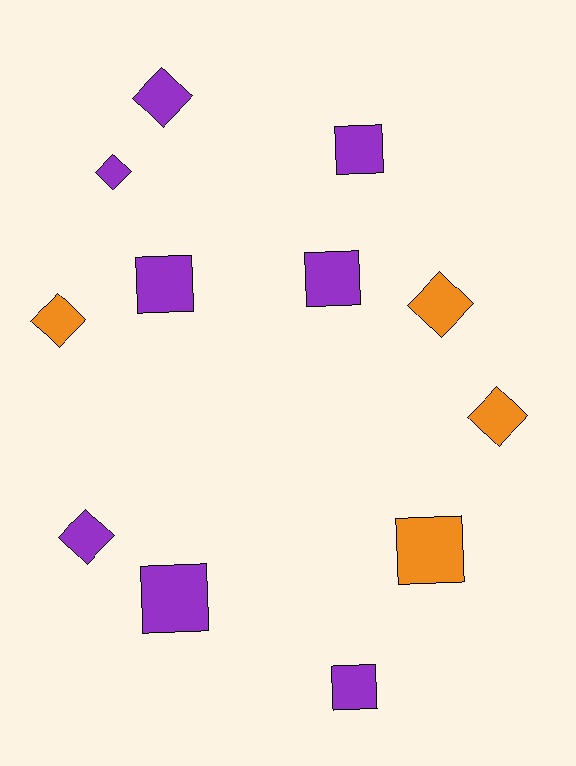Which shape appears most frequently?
Diamond, with 6 objects.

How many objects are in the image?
There are 12 objects.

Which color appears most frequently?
Purple, with 8 objects.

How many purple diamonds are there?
There are 3 purple diamonds.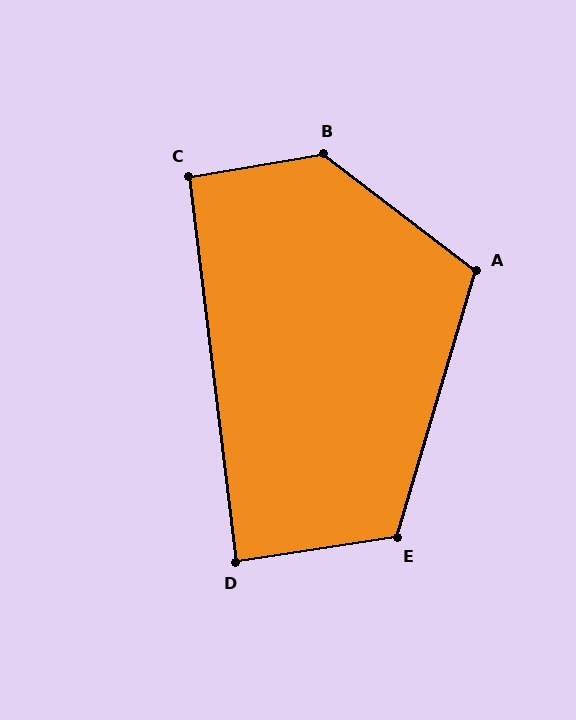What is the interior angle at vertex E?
Approximately 115 degrees (obtuse).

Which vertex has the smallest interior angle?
D, at approximately 88 degrees.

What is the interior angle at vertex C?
Approximately 93 degrees (approximately right).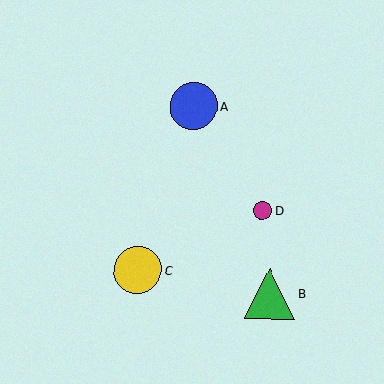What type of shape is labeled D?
Shape D is a magenta circle.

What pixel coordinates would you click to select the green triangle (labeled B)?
Click at (270, 294) to select the green triangle B.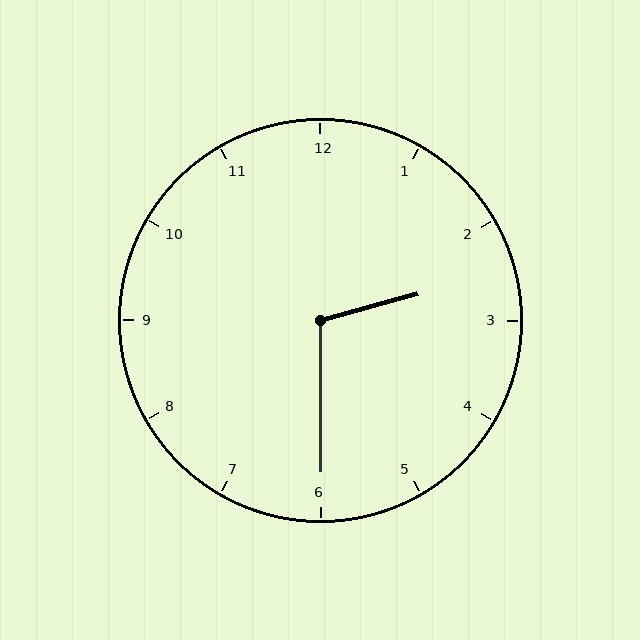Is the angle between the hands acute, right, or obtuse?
It is obtuse.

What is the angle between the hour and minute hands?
Approximately 105 degrees.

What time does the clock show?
2:30.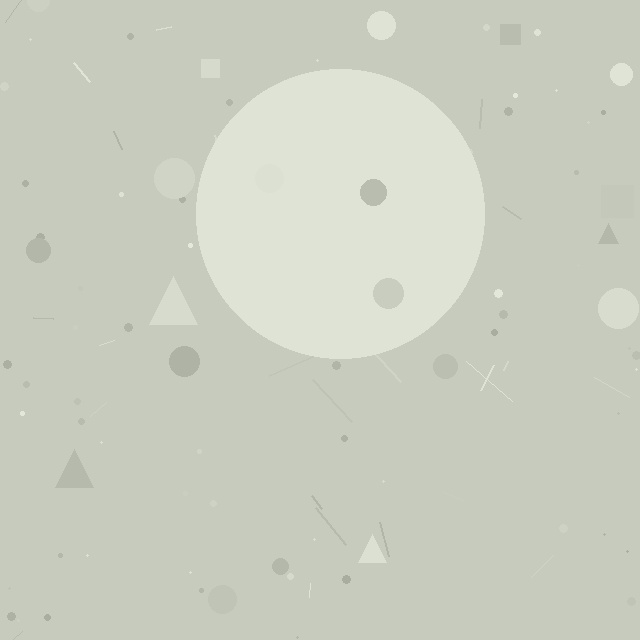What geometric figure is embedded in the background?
A circle is embedded in the background.